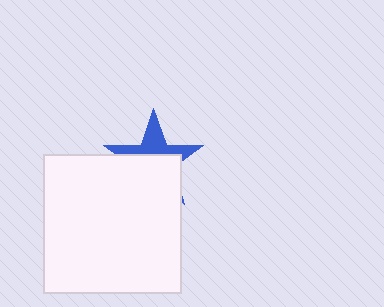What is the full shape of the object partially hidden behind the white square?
The partially hidden object is a blue star.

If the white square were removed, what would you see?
You would see the complete blue star.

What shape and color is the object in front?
The object in front is a white square.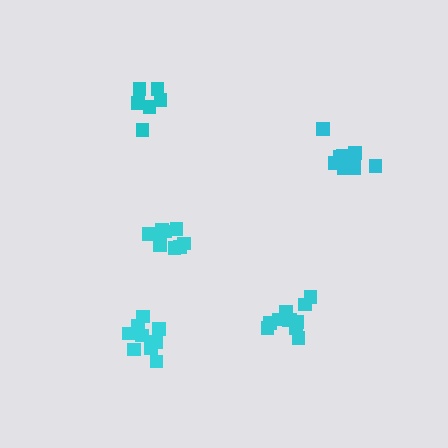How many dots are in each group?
Group 1: 11 dots, Group 2: 10 dots, Group 3: 9 dots, Group 4: 6 dots, Group 5: 10 dots (46 total).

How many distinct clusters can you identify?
There are 5 distinct clusters.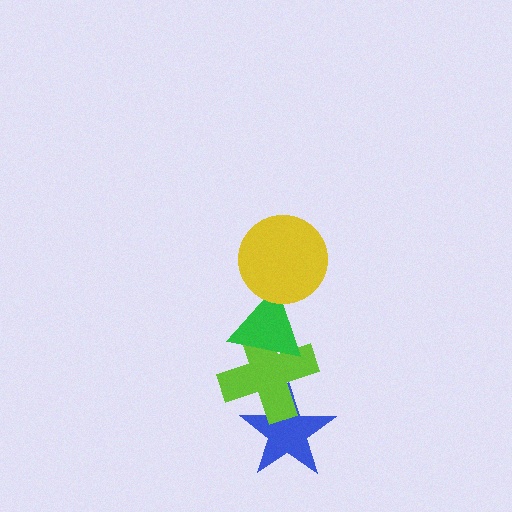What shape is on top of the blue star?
The lime cross is on top of the blue star.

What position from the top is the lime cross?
The lime cross is 3rd from the top.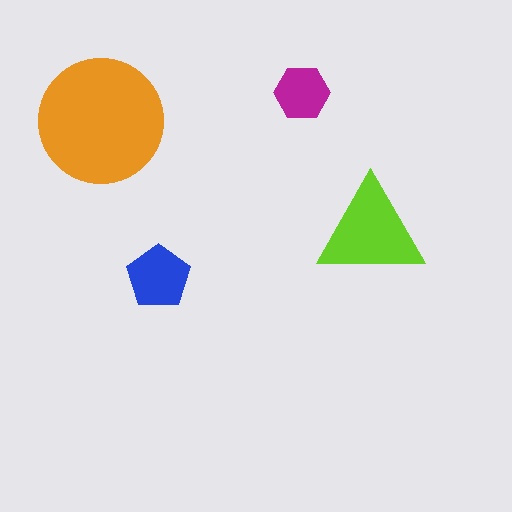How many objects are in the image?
There are 4 objects in the image.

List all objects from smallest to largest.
The magenta hexagon, the blue pentagon, the lime triangle, the orange circle.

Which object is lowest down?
The blue pentagon is bottommost.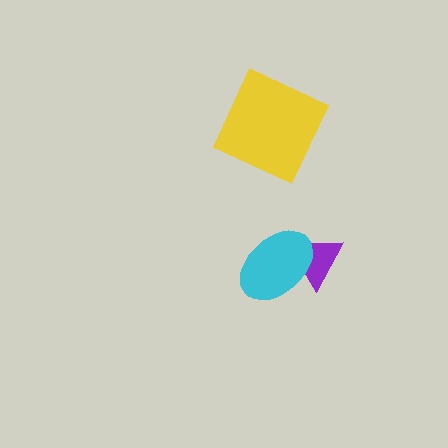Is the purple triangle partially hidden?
Yes, it is partially covered by another shape.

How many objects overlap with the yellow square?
0 objects overlap with the yellow square.